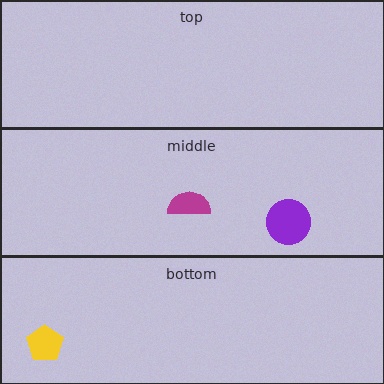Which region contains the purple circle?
The middle region.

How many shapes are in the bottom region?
1.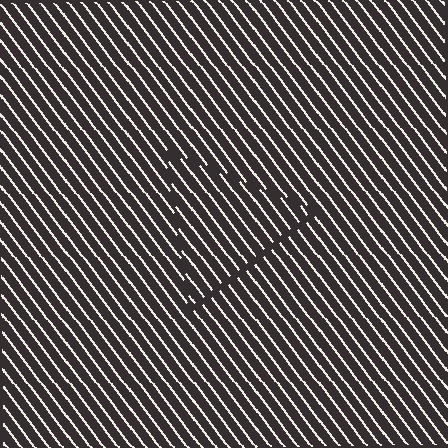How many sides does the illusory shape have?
3 sides — the line-ends trace a triangle.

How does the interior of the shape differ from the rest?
The interior of the shape contains the same grating, shifted by half a period — the contour is defined by the phase discontinuity where line-ends from the inner and outer gratings abut.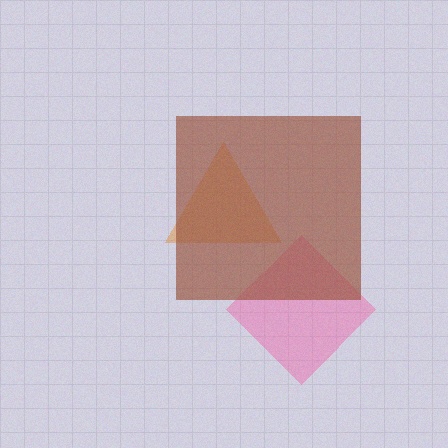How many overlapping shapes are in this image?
There are 3 overlapping shapes in the image.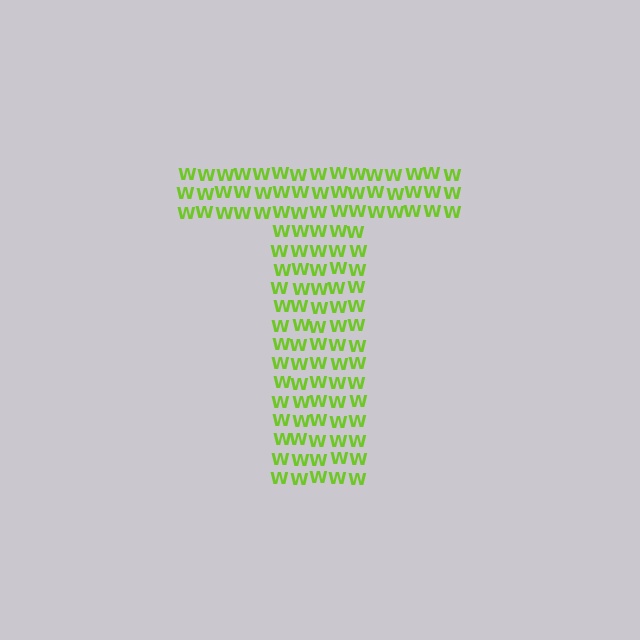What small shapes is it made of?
It is made of small letter W's.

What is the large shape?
The large shape is the letter T.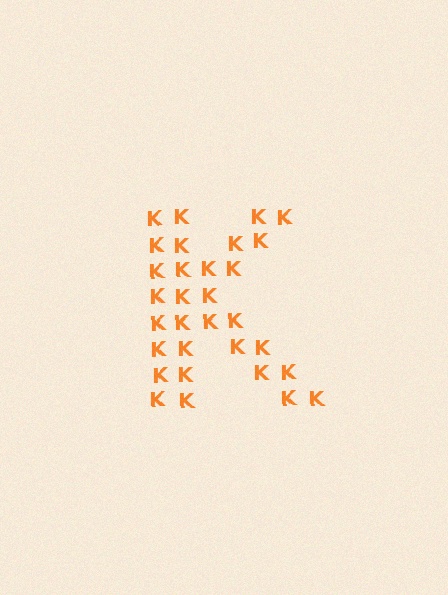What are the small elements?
The small elements are letter K's.